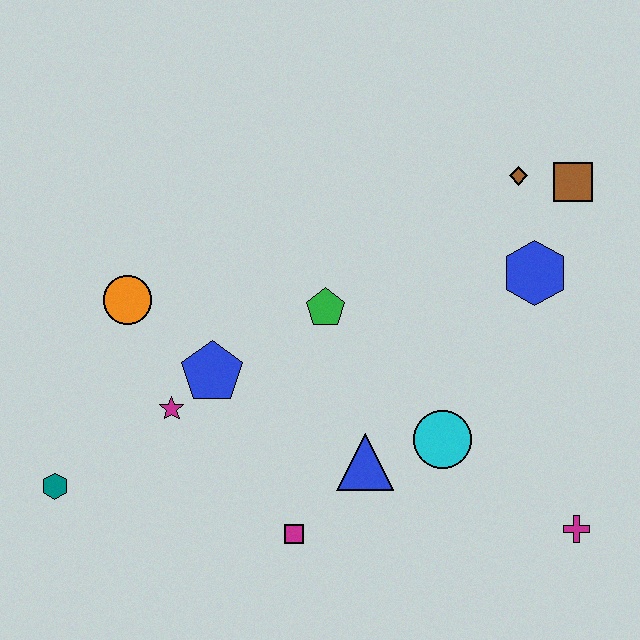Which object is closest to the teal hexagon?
The magenta star is closest to the teal hexagon.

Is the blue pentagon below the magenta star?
No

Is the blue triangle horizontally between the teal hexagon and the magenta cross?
Yes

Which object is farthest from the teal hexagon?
The brown square is farthest from the teal hexagon.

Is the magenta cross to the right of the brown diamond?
Yes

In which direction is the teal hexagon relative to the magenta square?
The teal hexagon is to the left of the magenta square.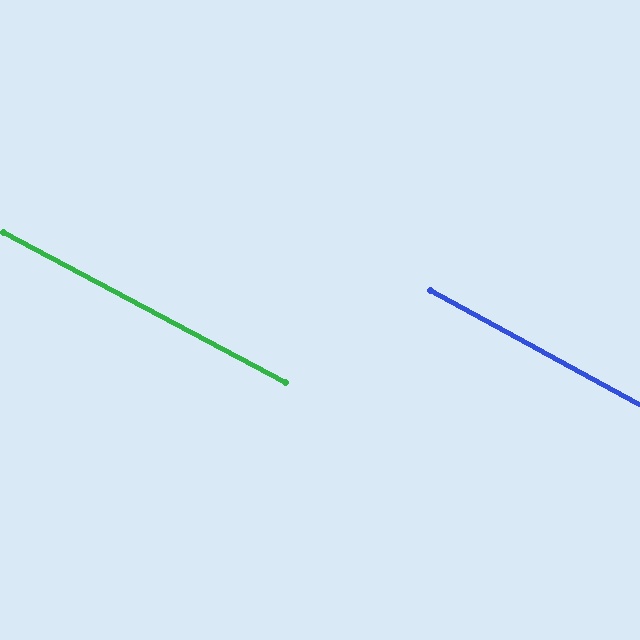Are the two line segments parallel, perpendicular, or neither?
Parallel — their directions differ by only 0.6°.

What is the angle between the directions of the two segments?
Approximately 1 degree.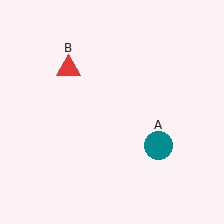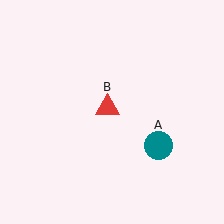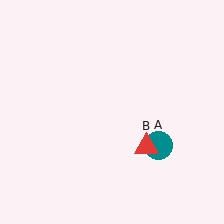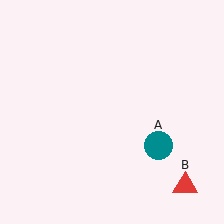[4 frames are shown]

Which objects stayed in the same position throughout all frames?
Teal circle (object A) remained stationary.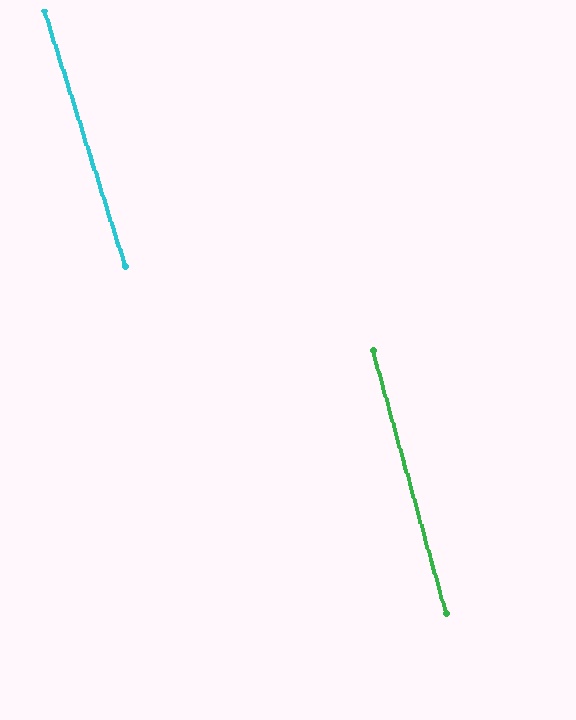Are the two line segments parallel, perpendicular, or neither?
Parallel — their directions differ by only 1.8°.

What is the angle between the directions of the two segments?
Approximately 2 degrees.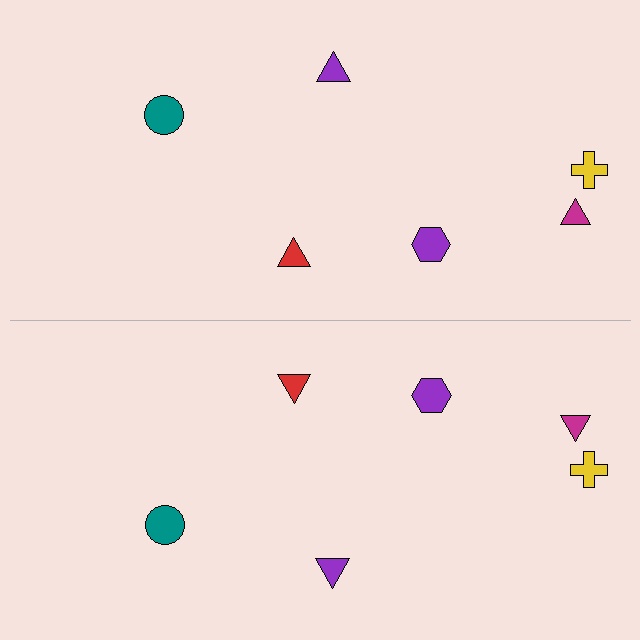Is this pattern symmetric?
Yes, this pattern has bilateral (reflection) symmetry.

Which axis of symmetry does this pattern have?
The pattern has a horizontal axis of symmetry running through the center of the image.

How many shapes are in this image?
There are 12 shapes in this image.